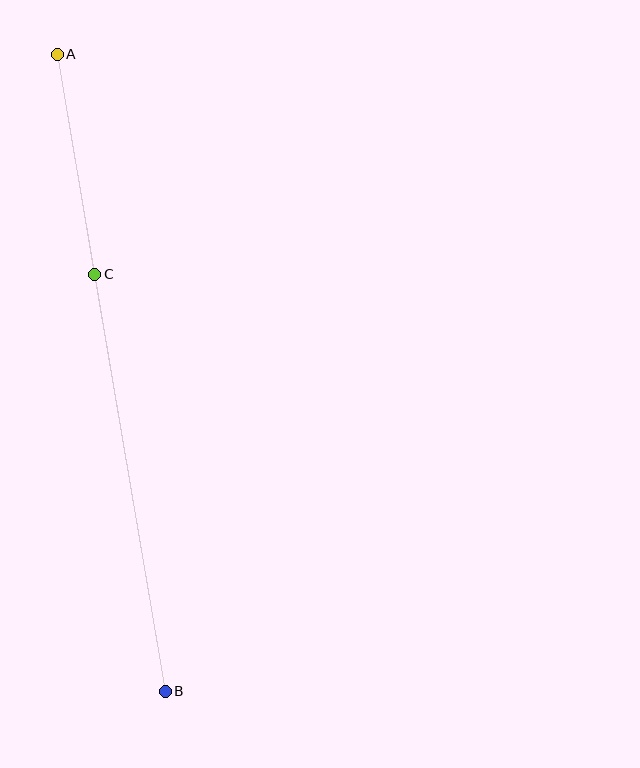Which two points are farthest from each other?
Points A and B are farthest from each other.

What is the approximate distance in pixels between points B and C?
The distance between B and C is approximately 423 pixels.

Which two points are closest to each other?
Points A and C are closest to each other.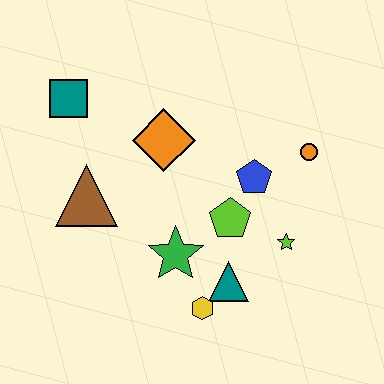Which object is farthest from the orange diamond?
The yellow hexagon is farthest from the orange diamond.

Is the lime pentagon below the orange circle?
Yes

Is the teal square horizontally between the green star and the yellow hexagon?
No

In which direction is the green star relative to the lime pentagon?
The green star is to the left of the lime pentagon.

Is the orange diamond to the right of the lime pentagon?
No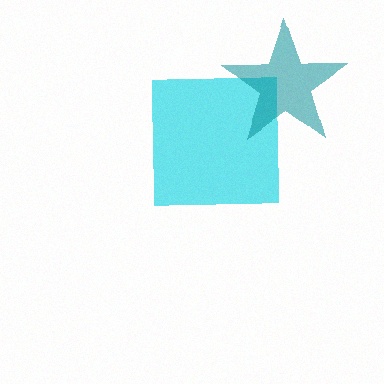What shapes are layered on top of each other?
The layered shapes are: a cyan square, a teal star.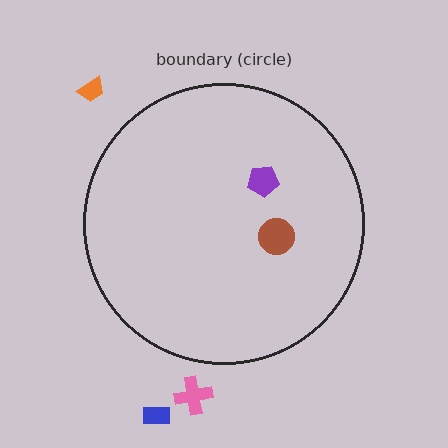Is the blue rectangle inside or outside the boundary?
Outside.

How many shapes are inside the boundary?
2 inside, 3 outside.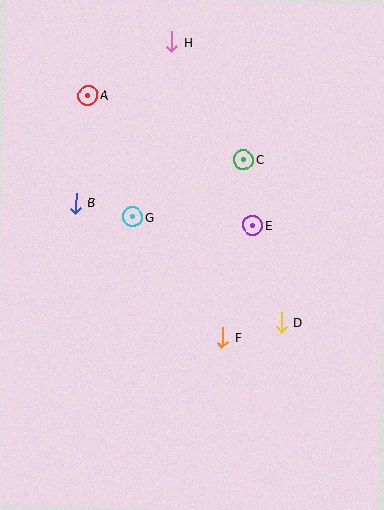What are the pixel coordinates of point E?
Point E is at (253, 225).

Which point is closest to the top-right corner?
Point C is closest to the top-right corner.